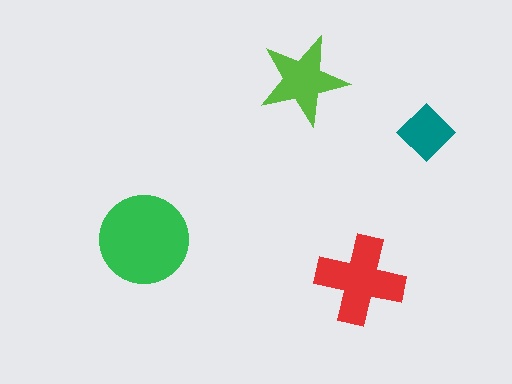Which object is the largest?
The green circle.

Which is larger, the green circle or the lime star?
The green circle.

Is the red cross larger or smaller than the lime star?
Larger.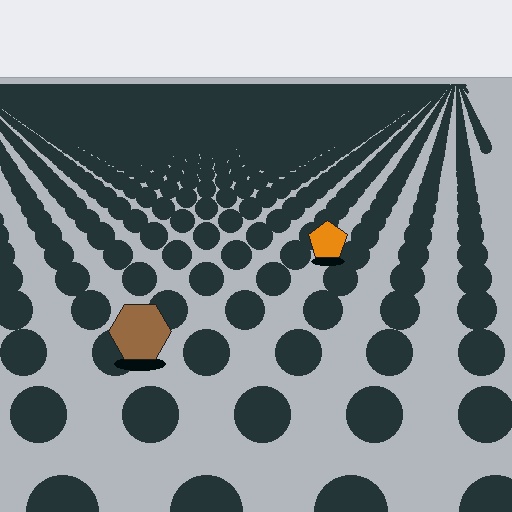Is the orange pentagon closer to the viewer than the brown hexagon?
No. The brown hexagon is closer — you can tell from the texture gradient: the ground texture is coarser near it.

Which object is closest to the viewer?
The brown hexagon is closest. The texture marks near it are larger and more spread out.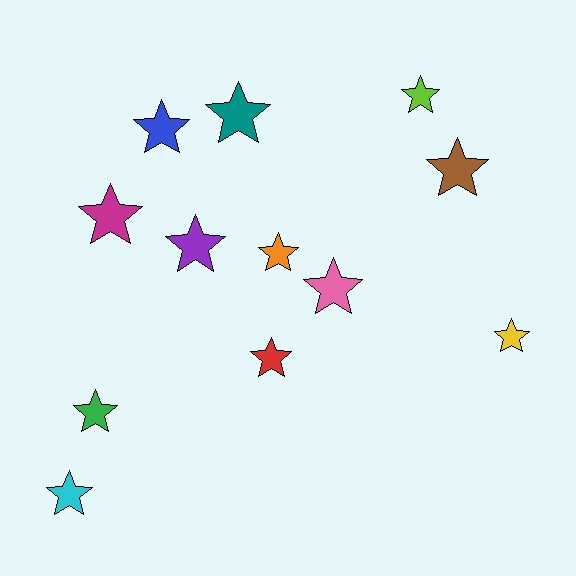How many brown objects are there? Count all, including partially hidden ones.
There is 1 brown object.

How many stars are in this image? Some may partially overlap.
There are 12 stars.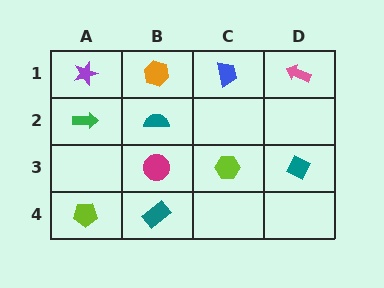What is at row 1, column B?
An orange hexagon.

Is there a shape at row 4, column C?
No, that cell is empty.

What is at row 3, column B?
A magenta circle.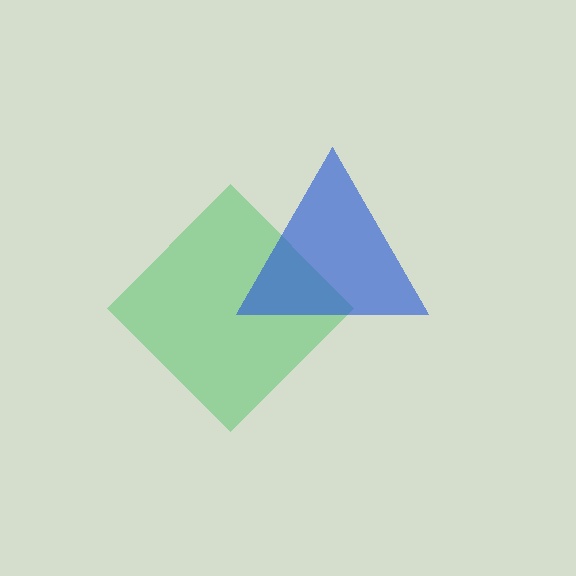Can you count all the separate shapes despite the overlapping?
Yes, there are 2 separate shapes.